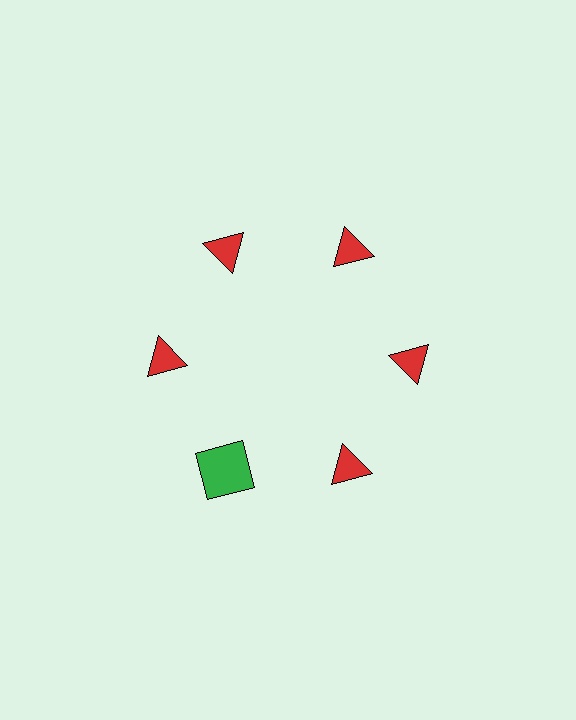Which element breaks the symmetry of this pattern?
The green square at roughly the 7 o'clock position breaks the symmetry. All other shapes are red triangles.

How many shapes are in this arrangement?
There are 6 shapes arranged in a ring pattern.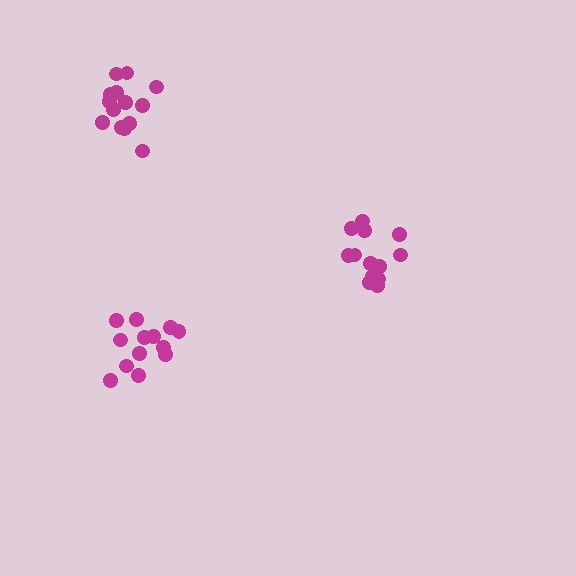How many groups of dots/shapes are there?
There are 3 groups.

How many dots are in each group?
Group 1: 14 dots, Group 2: 13 dots, Group 3: 14 dots (41 total).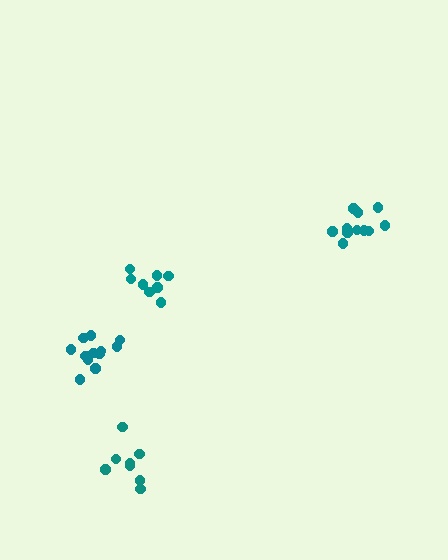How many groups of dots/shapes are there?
There are 4 groups.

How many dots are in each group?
Group 1: 8 dots, Group 2: 8 dots, Group 3: 13 dots, Group 4: 11 dots (40 total).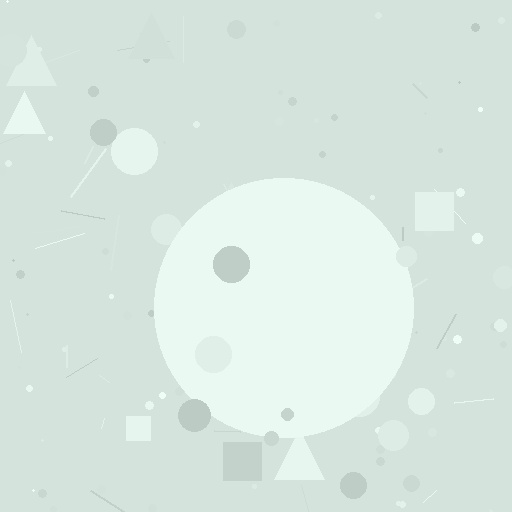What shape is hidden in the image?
A circle is hidden in the image.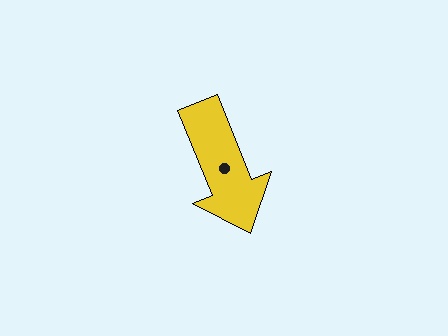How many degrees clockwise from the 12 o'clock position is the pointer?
Approximately 158 degrees.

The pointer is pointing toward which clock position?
Roughly 5 o'clock.